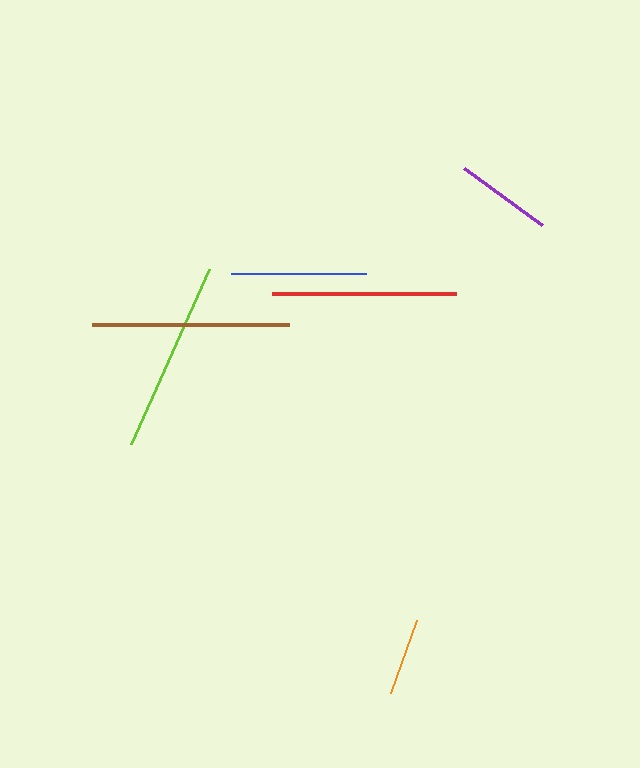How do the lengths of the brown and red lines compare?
The brown and red lines are approximately the same length.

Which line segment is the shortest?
The orange line is the shortest at approximately 77 pixels.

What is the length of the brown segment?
The brown segment is approximately 197 pixels long.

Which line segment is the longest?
The brown line is the longest at approximately 197 pixels.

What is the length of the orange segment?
The orange segment is approximately 77 pixels long.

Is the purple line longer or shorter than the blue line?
The blue line is longer than the purple line.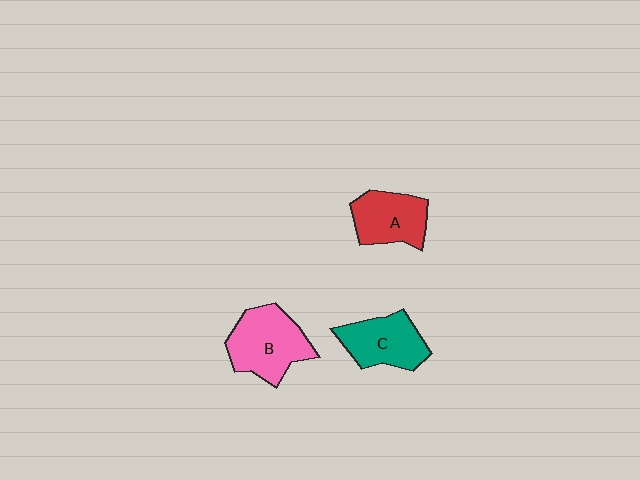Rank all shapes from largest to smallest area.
From largest to smallest: B (pink), C (teal), A (red).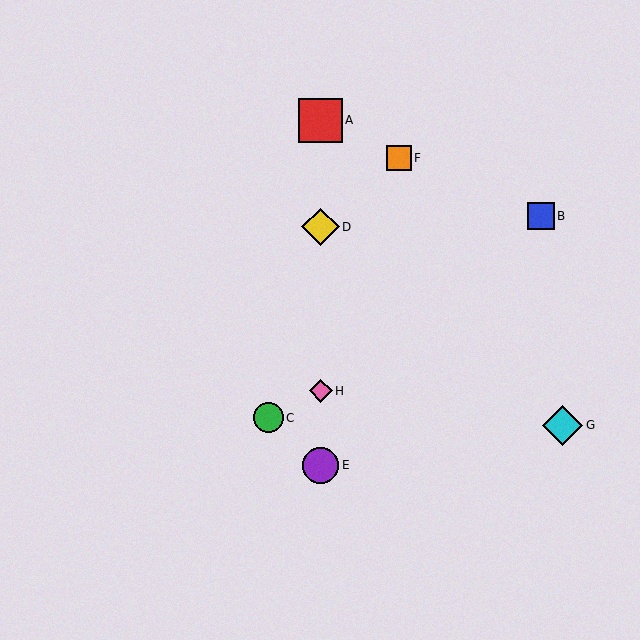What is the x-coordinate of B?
Object B is at x≈541.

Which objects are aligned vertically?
Objects A, D, E, H are aligned vertically.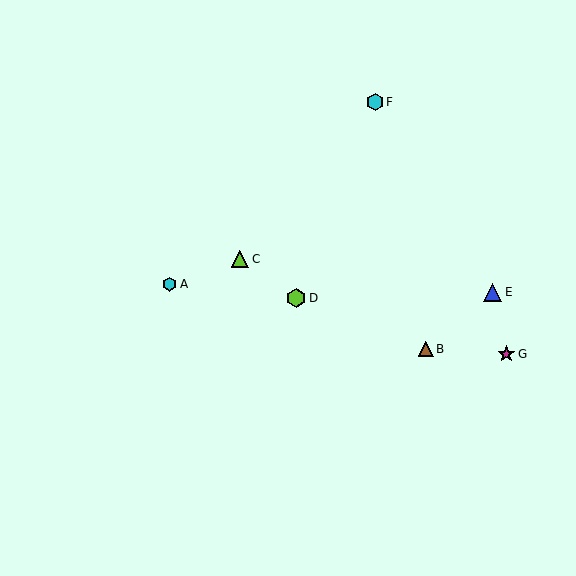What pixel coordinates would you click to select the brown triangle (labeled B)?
Click at (426, 349) to select the brown triangle B.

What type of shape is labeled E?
Shape E is a blue triangle.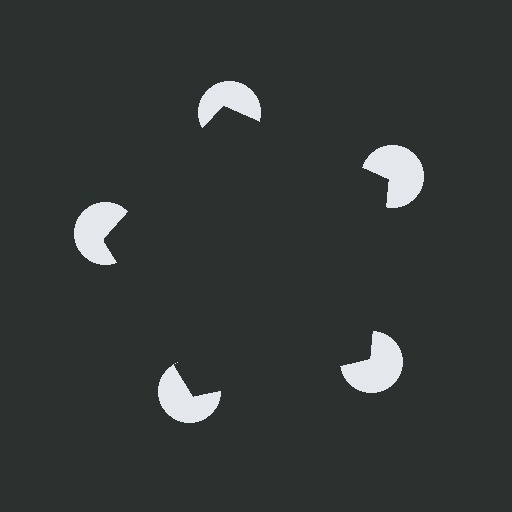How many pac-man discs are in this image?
There are 5 — one at each vertex of the illusory pentagon.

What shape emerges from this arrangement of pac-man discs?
An illusory pentagon — its edges are inferred from the aligned wedge cuts in the pac-man discs, not physically drawn.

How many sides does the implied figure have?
5 sides.